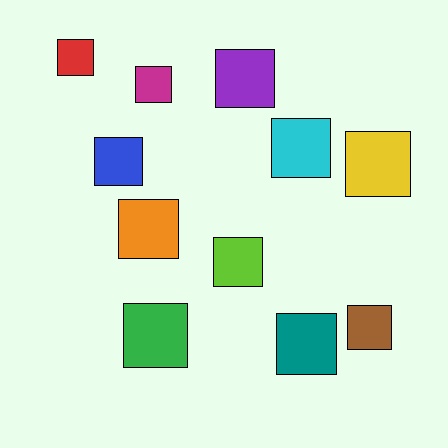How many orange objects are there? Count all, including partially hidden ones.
There is 1 orange object.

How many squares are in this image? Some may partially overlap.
There are 11 squares.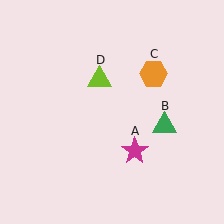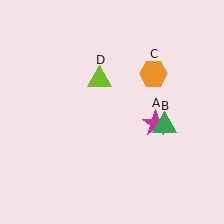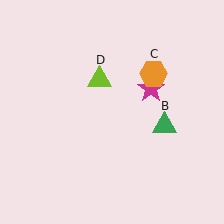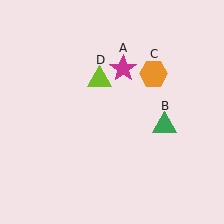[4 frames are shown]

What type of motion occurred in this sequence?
The magenta star (object A) rotated counterclockwise around the center of the scene.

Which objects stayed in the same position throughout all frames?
Green triangle (object B) and orange hexagon (object C) and lime triangle (object D) remained stationary.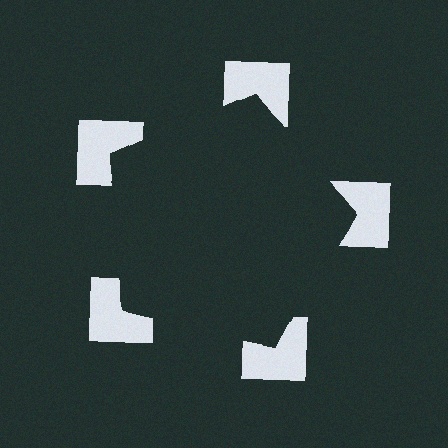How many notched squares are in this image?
There are 5 — one at each vertex of the illusory pentagon.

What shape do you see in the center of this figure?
An illusory pentagon — its edges are inferred from the aligned wedge cuts in the notched squares, not physically drawn.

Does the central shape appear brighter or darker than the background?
It typically appears slightly darker than the background, even though no actual brightness change is drawn.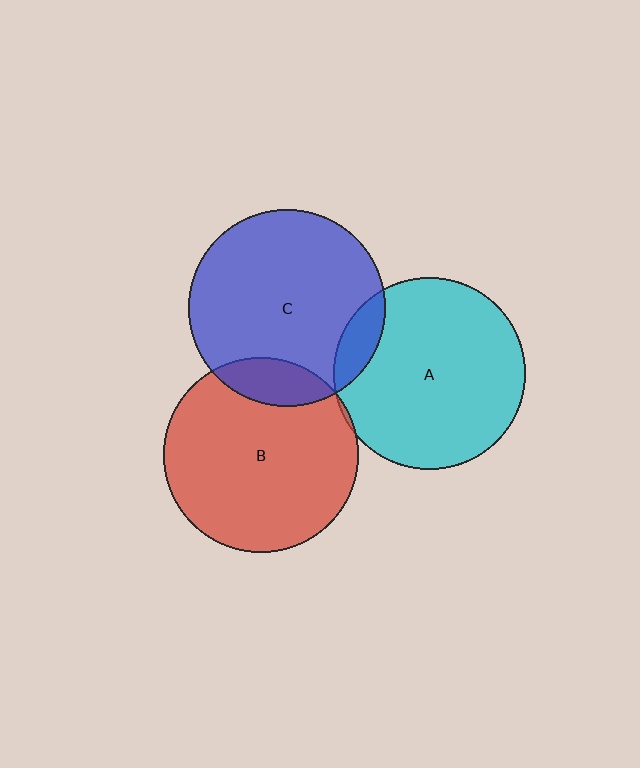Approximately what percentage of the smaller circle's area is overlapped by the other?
Approximately 10%.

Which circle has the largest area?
Circle C (blue).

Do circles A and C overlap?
Yes.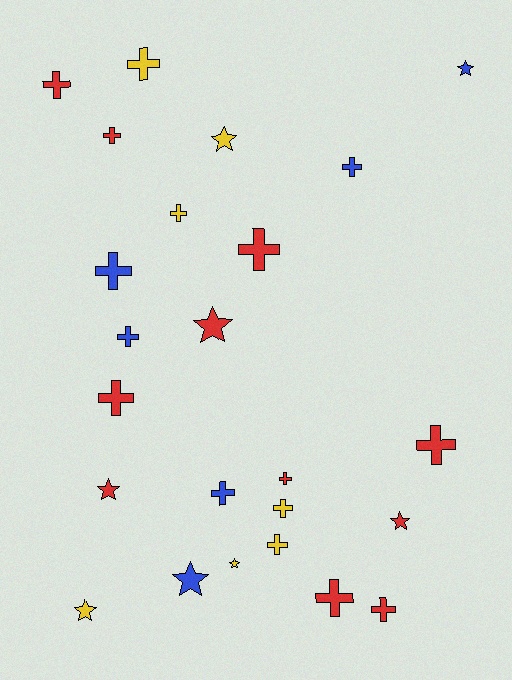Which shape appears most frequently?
Cross, with 16 objects.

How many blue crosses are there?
There are 4 blue crosses.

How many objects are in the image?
There are 24 objects.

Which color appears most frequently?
Red, with 11 objects.